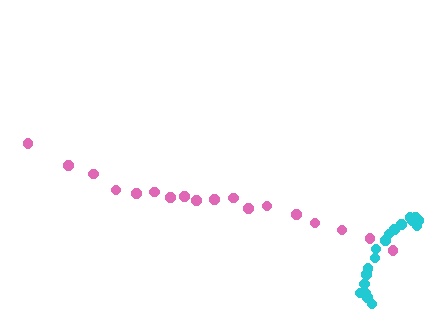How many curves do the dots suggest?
There are 2 distinct paths.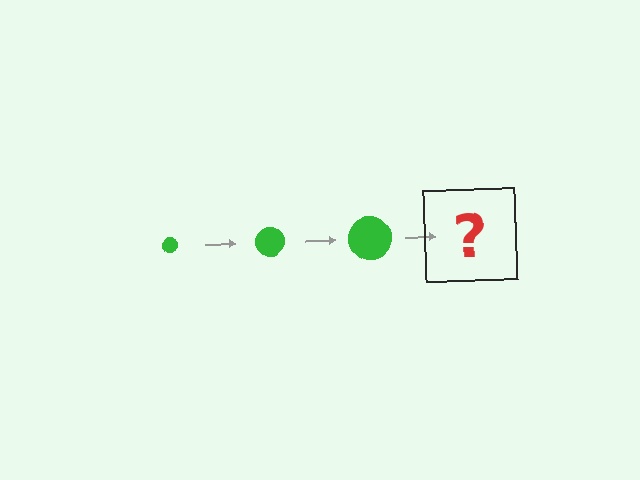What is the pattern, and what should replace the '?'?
The pattern is that the circle gets progressively larger each step. The '?' should be a green circle, larger than the previous one.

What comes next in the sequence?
The next element should be a green circle, larger than the previous one.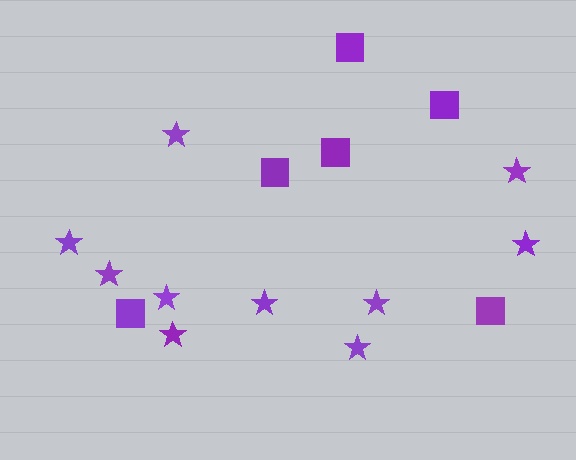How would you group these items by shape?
There are 2 groups: one group of squares (6) and one group of stars (10).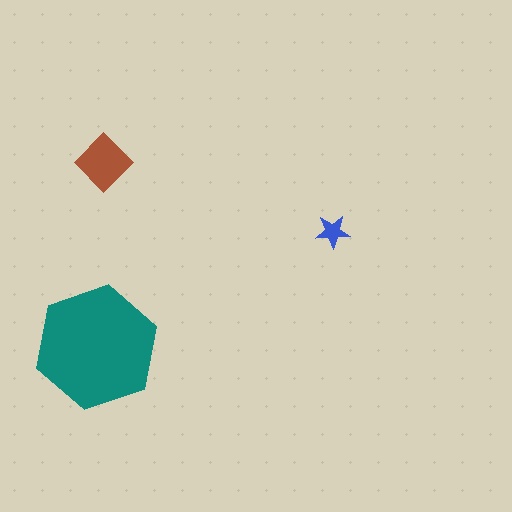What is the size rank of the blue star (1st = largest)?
3rd.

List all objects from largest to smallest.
The teal hexagon, the brown diamond, the blue star.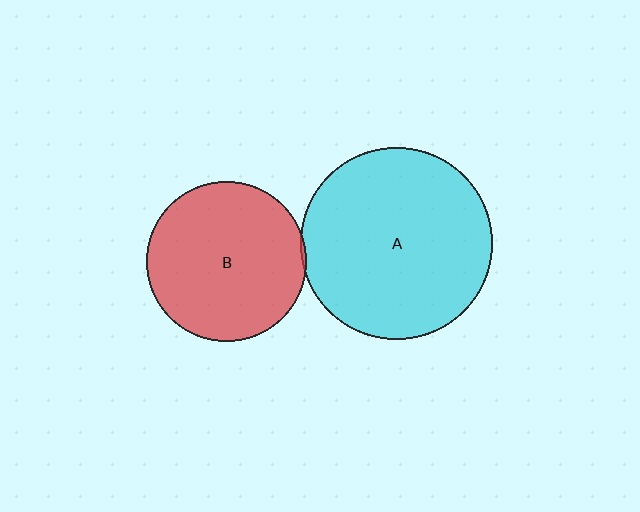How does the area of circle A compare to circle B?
Approximately 1.4 times.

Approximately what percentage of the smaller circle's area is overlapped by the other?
Approximately 5%.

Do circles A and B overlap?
Yes.